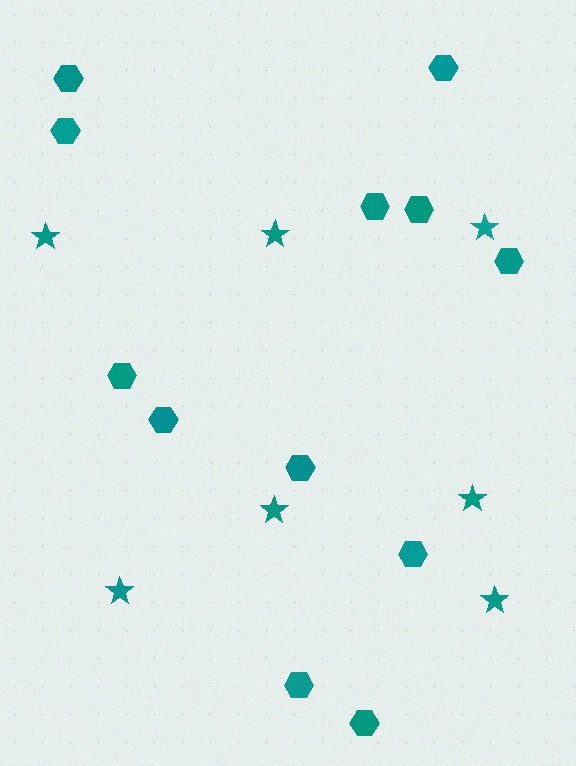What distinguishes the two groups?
There are 2 groups: one group of hexagons (12) and one group of stars (7).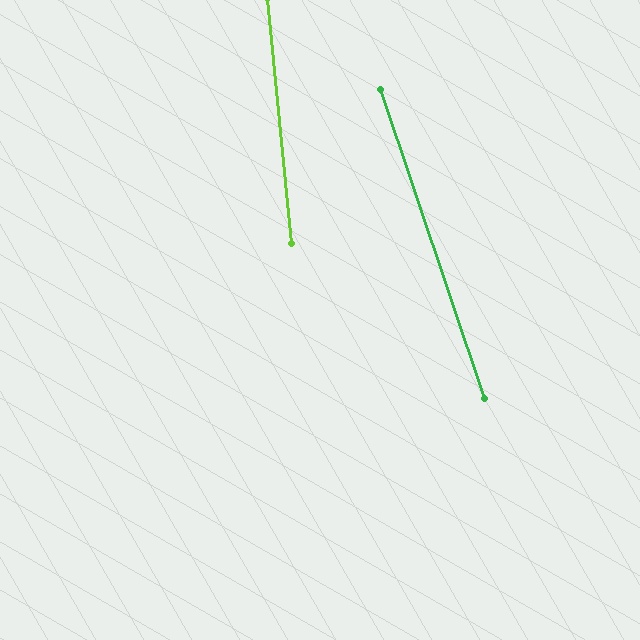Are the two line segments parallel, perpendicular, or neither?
Neither parallel nor perpendicular — they differ by about 13°.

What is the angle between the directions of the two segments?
Approximately 13 degrees.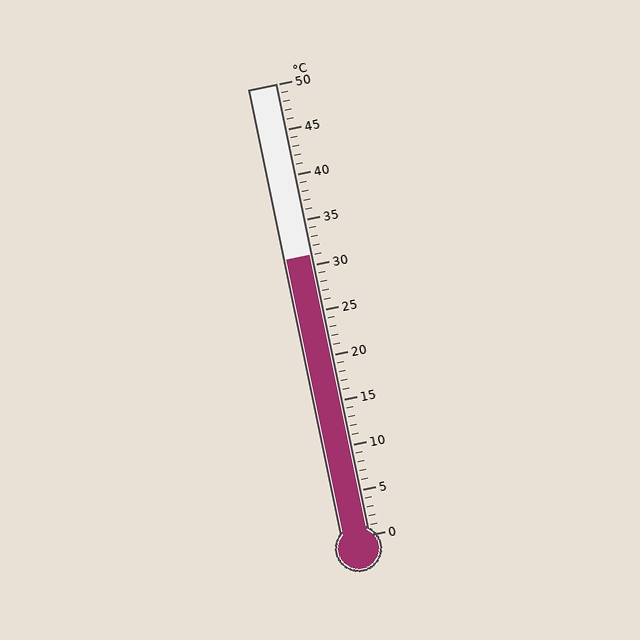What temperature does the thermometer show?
The thermometer shows approximately 31°C.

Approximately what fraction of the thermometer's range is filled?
The thermometer is filled to approximately 60% of its range.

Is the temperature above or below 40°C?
The temperature is below 40°C.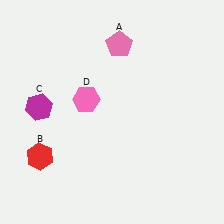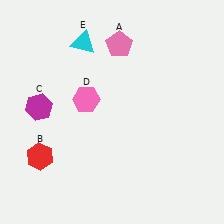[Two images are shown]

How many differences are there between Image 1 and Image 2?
There is 1 difference between the two images.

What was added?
A cyan triangle (E) was added in Image 2.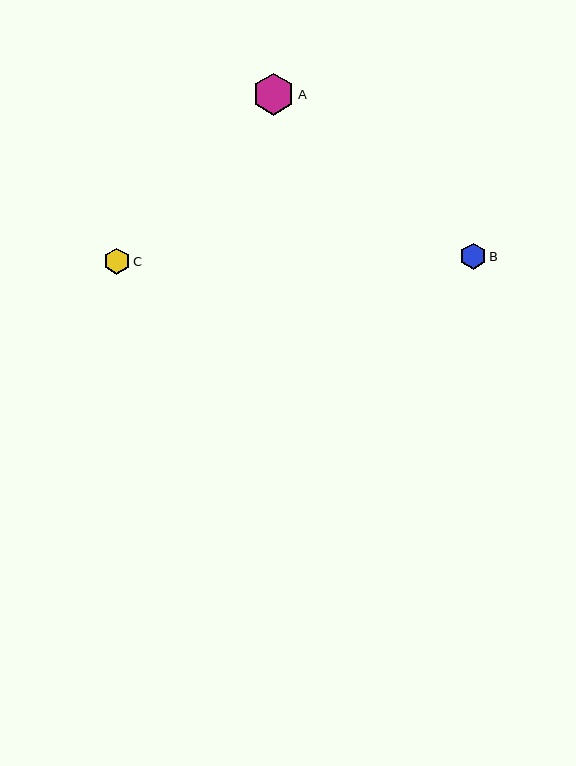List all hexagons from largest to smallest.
From largest to smallest: A, B, C.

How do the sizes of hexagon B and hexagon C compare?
Hexagon B and hexagon C are approximately the same size.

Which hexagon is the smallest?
Hexagon C is the smallest with a size of approximately 26 pixels.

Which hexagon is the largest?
Hexagon A is the largest with a size of approximately 42 pixels.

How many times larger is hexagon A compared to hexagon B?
Hexagon A is approximately 1.6 times the size of hexagon B.